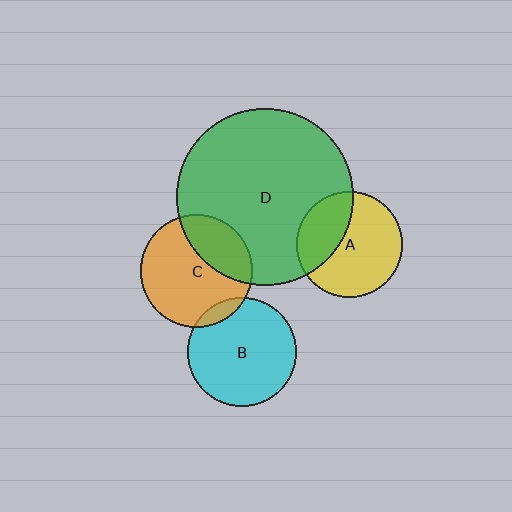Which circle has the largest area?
Circle D (green).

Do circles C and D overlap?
Yes.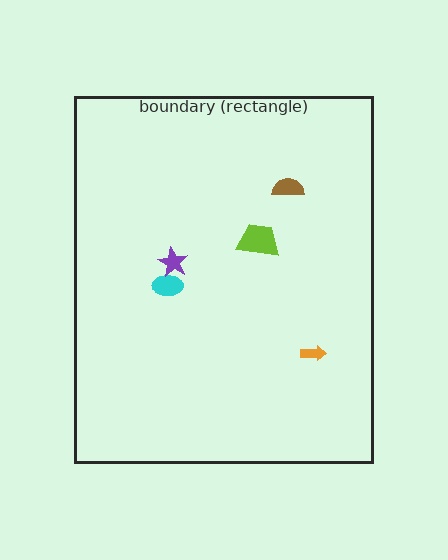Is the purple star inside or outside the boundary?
Inside.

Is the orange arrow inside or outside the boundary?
Inside.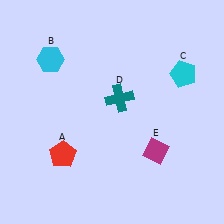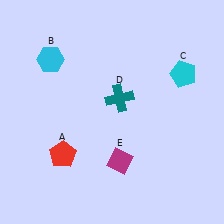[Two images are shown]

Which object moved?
The magenta diamond (E) moved left.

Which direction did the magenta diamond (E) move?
The magenta diamond (E) moved left.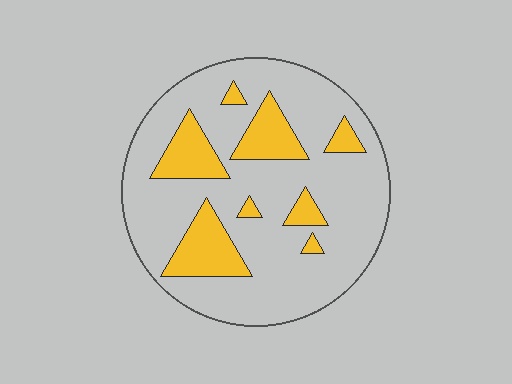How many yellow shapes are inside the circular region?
8.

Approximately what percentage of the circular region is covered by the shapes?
Approximately 20%.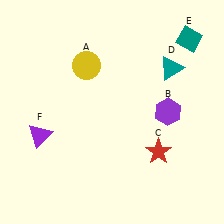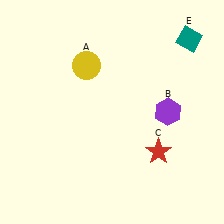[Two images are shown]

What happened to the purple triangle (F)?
The purple triangle (F) was removed in Image 2. It was in the bottom-left area of Image 1.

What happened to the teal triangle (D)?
The teal triangle (D) was removed in Image 2. It was in the top-right area of Image 1.